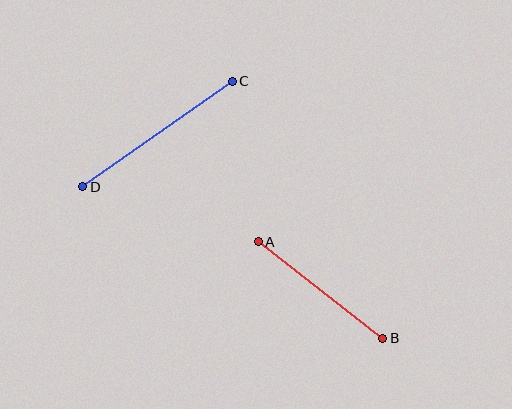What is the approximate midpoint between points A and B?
The midpoint is at approximately (320, 290) pixels.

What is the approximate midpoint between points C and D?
The midpoint is at approximately (157, 134) pixels.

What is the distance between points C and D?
The distance is approximately 183 pixels.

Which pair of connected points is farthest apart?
Points C and D are farthest apart.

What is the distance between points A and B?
The distance is approximately 157 pixels.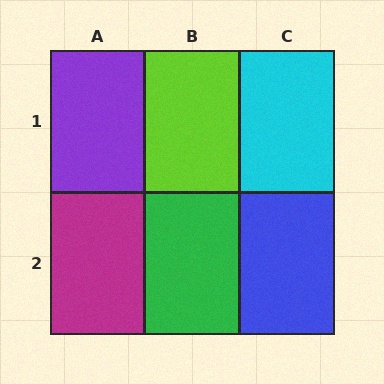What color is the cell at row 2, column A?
Magenta.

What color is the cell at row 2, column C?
Blue.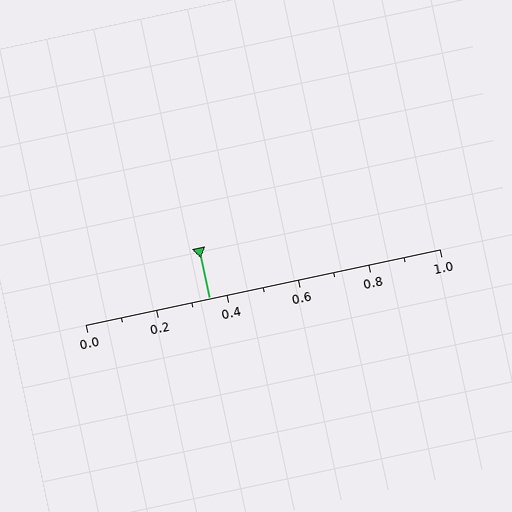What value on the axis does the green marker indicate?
The marker indicates approximately 0.35.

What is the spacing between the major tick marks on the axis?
The major ticks are spaced 0.2 apart.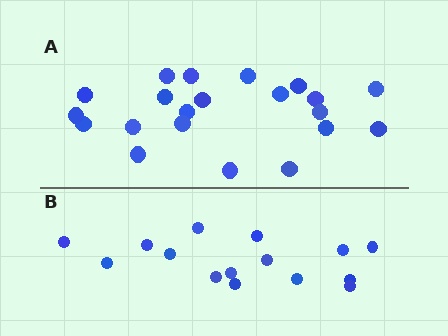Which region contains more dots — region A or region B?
Region A (the top region) has more dots.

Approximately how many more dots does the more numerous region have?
Region A has about 6 more dots than region B.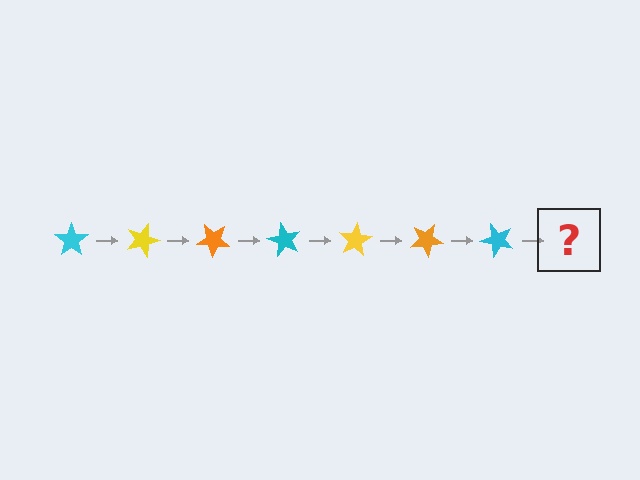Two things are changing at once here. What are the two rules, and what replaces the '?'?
The two rules are that it rotates 20 degrees each step and the color cycles through cyan, yellow, and orange. The '?' should be a yellow star, rotated 140 degrees from the start.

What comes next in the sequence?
The next element should be a yellow star, rotated 140 degrees from the start.